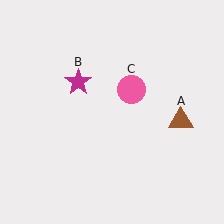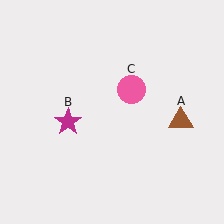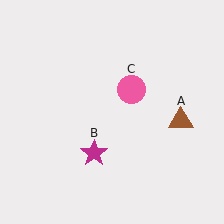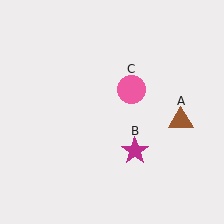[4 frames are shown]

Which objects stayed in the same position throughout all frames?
Brown triangle (object A) and pink circle (object C) remained stationary.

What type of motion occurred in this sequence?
The magenta star (object B) rotated counterclockwise around the center of the scene.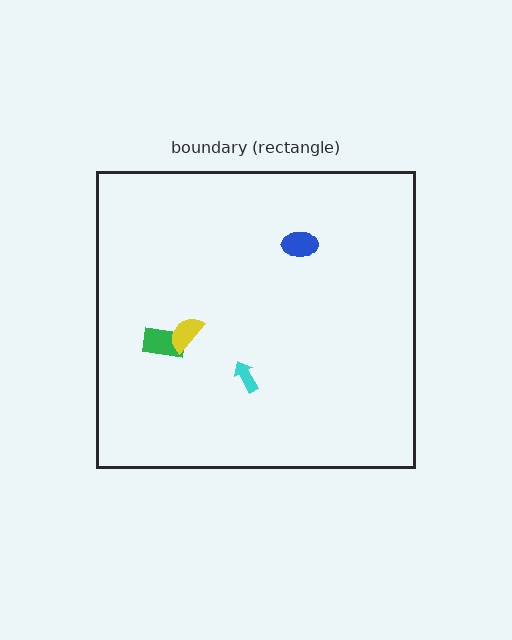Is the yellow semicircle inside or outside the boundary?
Inside.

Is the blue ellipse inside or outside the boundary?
Inside.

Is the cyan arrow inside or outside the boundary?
Inside.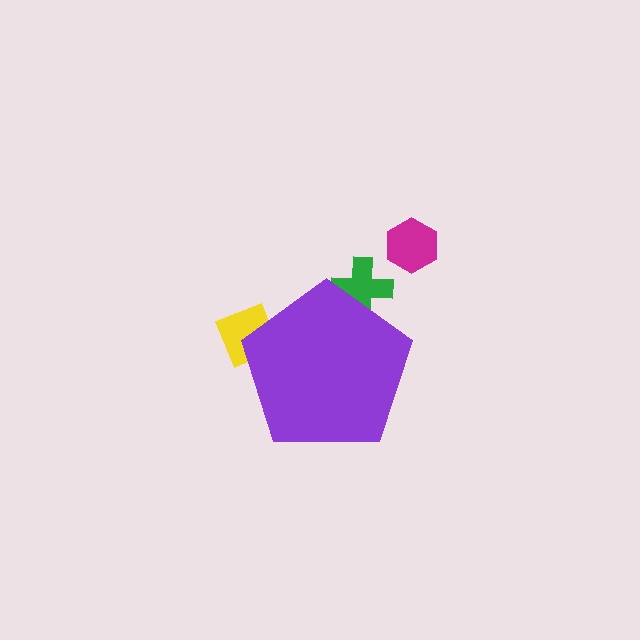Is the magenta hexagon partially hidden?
No, the magenta hexagon is fully visible.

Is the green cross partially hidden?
Yes, the green cross is partially hidden behind the purple pentagon.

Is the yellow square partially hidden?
Yes, the yellow square is partially hidden behind the purple pentagon.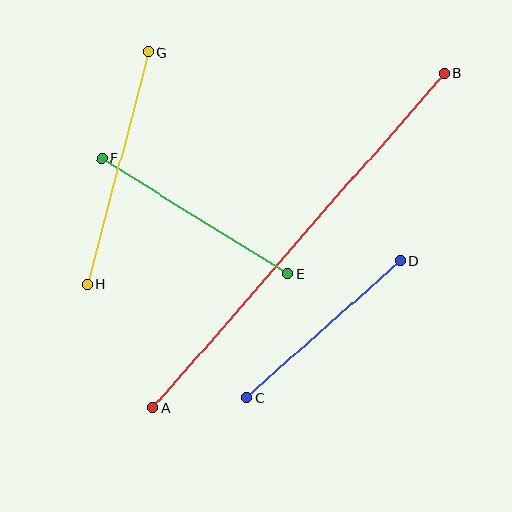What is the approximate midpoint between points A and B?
The midpoint is at approximately (299, 240) pixels.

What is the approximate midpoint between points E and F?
The midpoint is at approximately (195, 216) pixels.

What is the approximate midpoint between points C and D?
The midpoint is at approximately (324, 329) pixels.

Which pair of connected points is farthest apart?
Points A and B are farthest apart.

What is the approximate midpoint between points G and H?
The midpoint is at approximately (118, 168) pixels.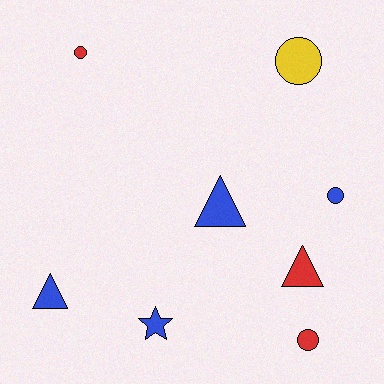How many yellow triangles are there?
There are no yellow triangles.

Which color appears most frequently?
Blue, with 4 objects.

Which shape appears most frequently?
Circle, with 4 objects.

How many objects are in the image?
There are 8 objects.